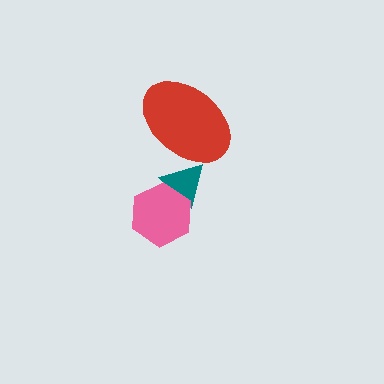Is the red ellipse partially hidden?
No, no other shape covers it.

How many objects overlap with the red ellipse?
1 object overlaps with the red ellipse.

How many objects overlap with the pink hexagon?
1 object overlaps with the pink hexagon.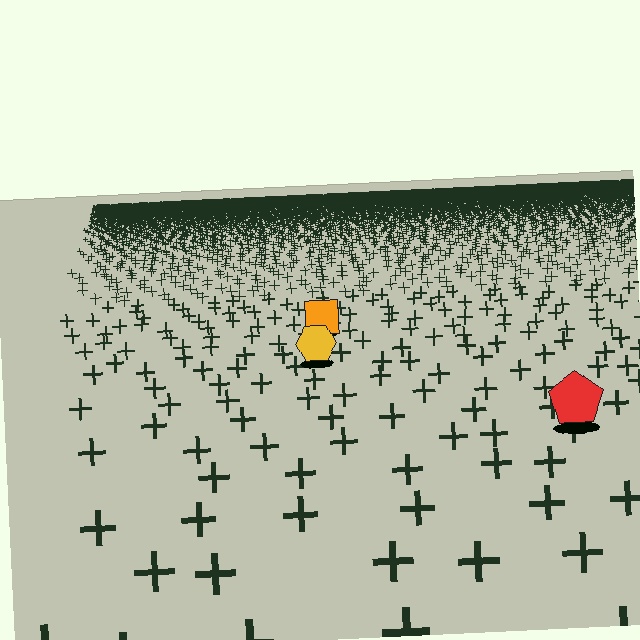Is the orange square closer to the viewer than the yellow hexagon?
No. The yellow hexagon is closer — you can tell from the texture gradient: the ground texture is coarser near it.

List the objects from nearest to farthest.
From nearest to farthest: the red pentagon, the yellow hexagon, the orange square.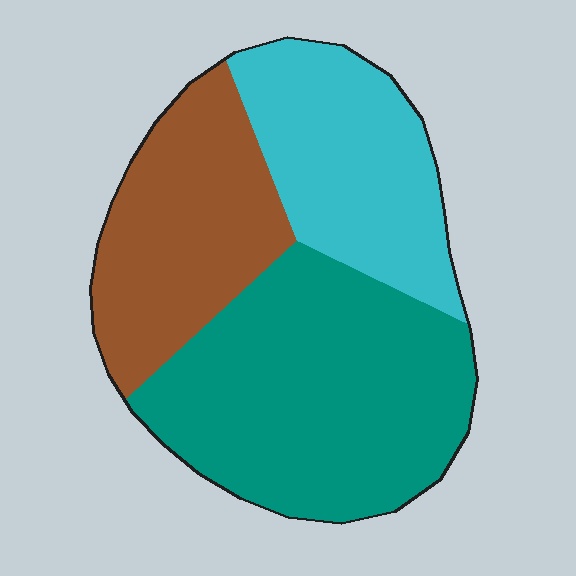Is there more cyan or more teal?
Teal.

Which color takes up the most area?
Teal, at roughly 45%.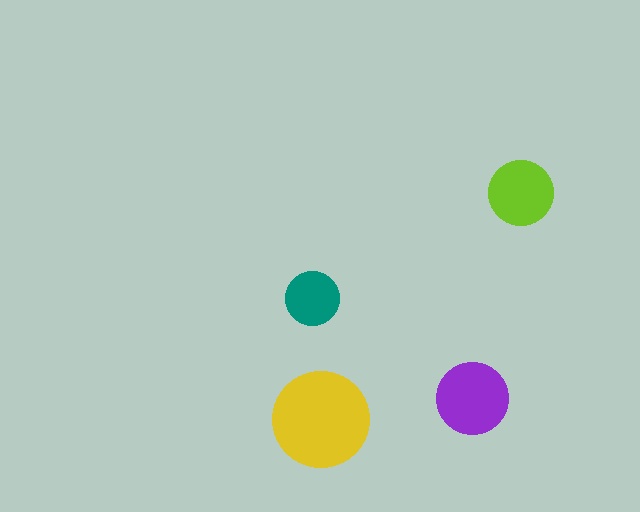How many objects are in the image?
There are 4 objects in the image.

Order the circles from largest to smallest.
the yellow one, the purple one, the lime one, the teal one.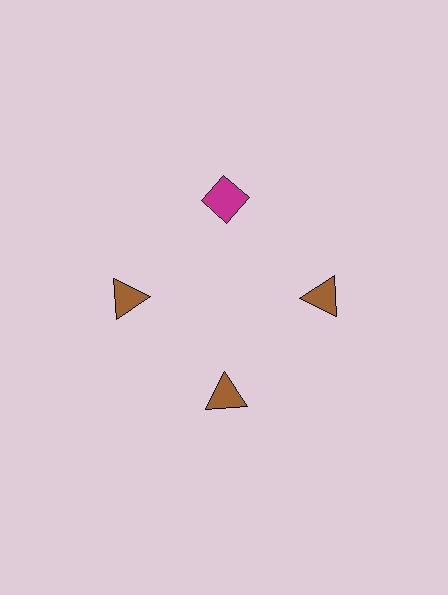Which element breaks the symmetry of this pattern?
The magenta diamond at roughly the 12 o'clock position breaks the symmetry. All other shapes are brown triangles.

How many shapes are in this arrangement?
There are 4 shapes arranged in a ring pattern.